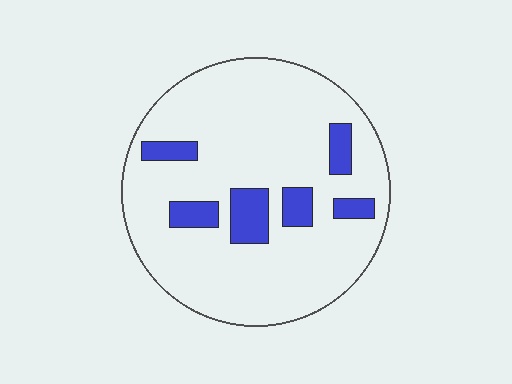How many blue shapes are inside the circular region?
6.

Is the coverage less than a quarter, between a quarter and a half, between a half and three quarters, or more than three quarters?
Less than a quarter.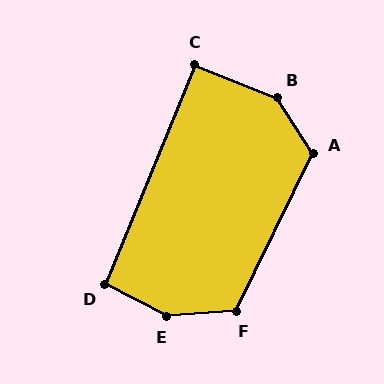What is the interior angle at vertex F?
Approximately 120 degrees (obtuse).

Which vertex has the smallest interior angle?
C, at approximately 91 degrees.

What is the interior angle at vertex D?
Approximately 95 degrees (obtuse).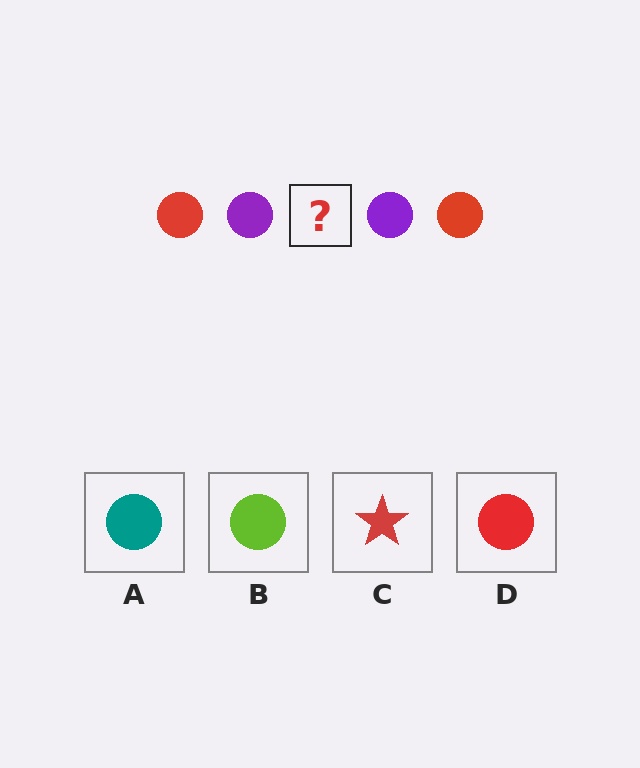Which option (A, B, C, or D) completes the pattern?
D.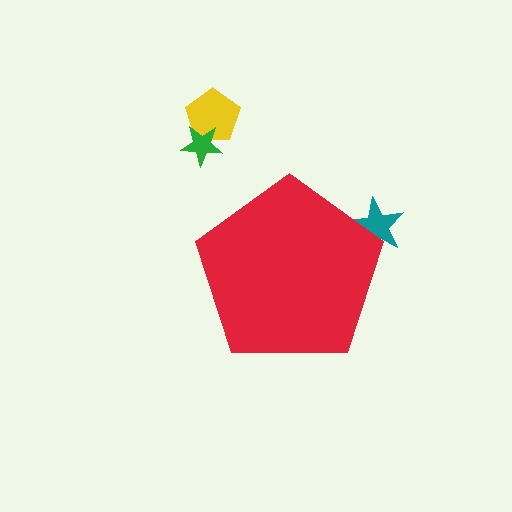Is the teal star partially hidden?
Yes, the teal star is partially hidden behind the red pentagon.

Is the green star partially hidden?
No, the green star is fully visible.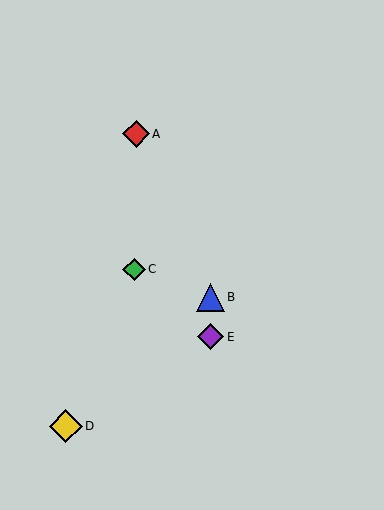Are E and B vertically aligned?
Yes, both are at x≈211.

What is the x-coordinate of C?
Object C is at x≈134.